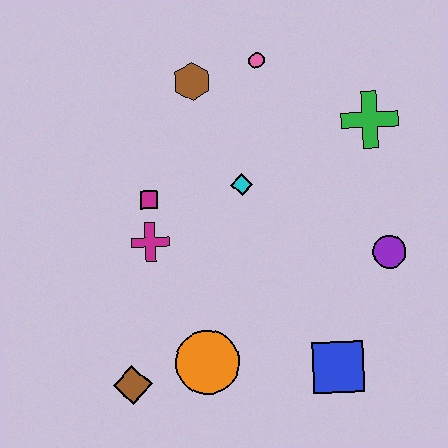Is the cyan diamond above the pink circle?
No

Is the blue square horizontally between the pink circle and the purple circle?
Yes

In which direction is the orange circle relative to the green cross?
The orange circle is below the green cross.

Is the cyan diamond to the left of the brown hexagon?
No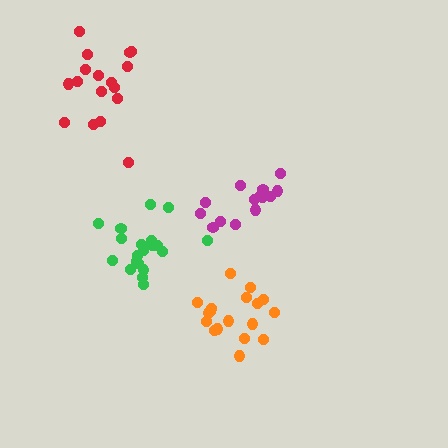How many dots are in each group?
Group 1: 18 dots, Group 2: 14 dots, Group 3: 20 dots, Group 4: 17 dots (69 total).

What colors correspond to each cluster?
The clusters are colored: orange, magenta, green, red.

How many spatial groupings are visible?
There are 4 spatial groupings.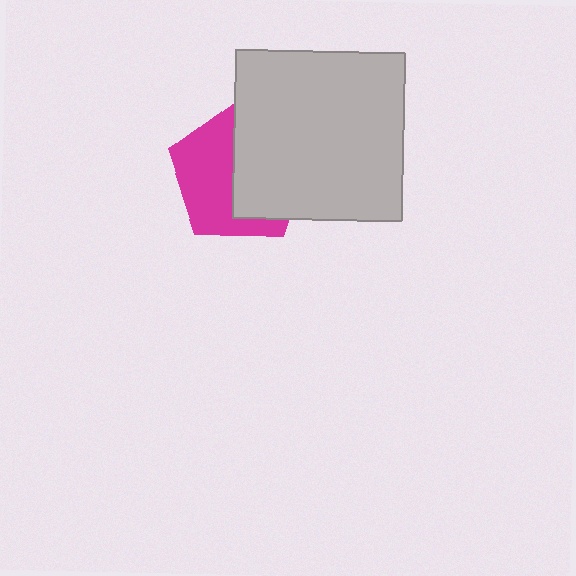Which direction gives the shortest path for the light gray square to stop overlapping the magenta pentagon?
Moving right gives the shortest separation.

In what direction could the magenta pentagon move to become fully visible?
The magenta pentagon could move left. That would shift it out from behind the light gray square entirely.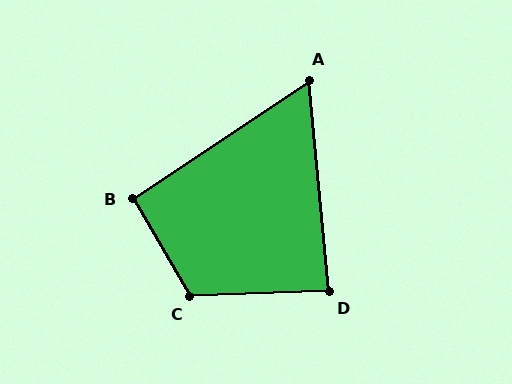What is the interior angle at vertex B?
Approximately 94 degrees (approximately right).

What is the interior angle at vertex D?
Approximately 86 degrees (approximately right).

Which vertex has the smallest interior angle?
A, at approximately 62 degrees.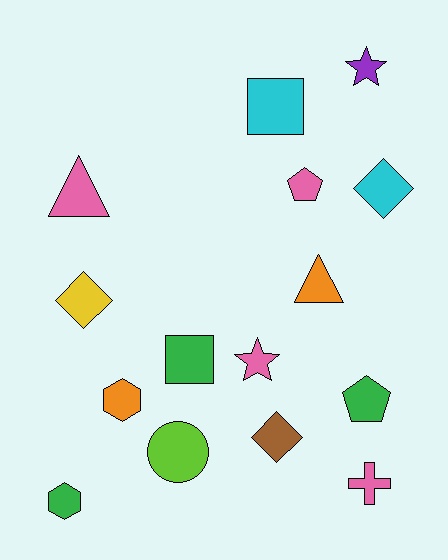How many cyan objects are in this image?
There are 2 cyan objects.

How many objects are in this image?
There are 15 objects.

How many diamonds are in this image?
There are 3 diamonds.